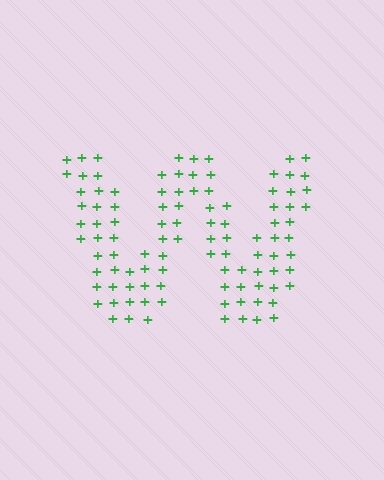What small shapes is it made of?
It is made of small plus signs.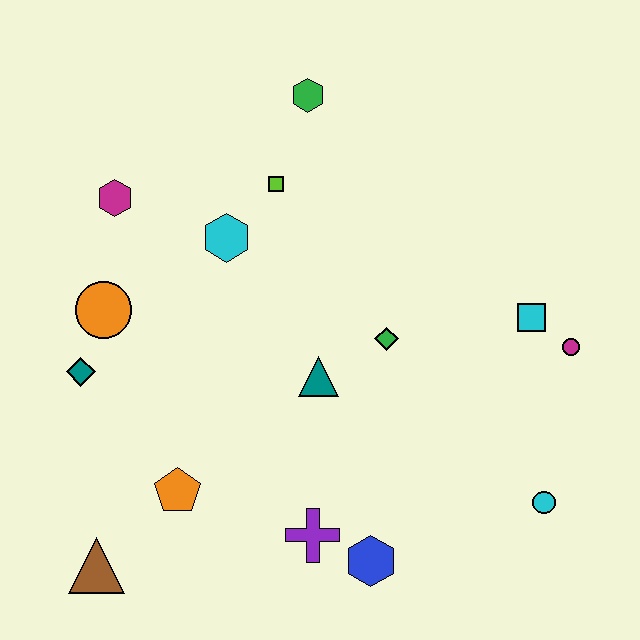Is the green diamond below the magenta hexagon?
Yes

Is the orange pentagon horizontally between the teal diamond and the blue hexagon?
Yes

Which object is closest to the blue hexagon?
The purple cross is closest to the blue hexagon.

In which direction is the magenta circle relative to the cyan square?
The magenta circle is to the right of the cyan square.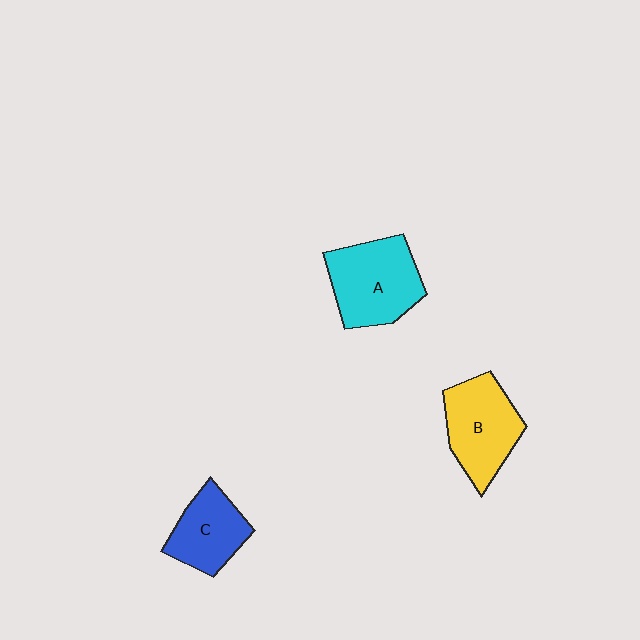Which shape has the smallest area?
Shape C (blue).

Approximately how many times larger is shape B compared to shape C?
Approximately 1.3 times.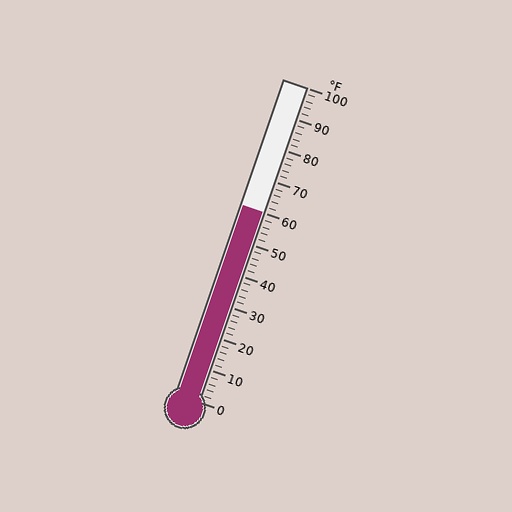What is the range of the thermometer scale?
The thermometer scale ranges from 0°F to 100°F.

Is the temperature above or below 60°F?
The temperature is at 60°F.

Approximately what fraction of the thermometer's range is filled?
The thermometer is filled to approximately 60% of its range.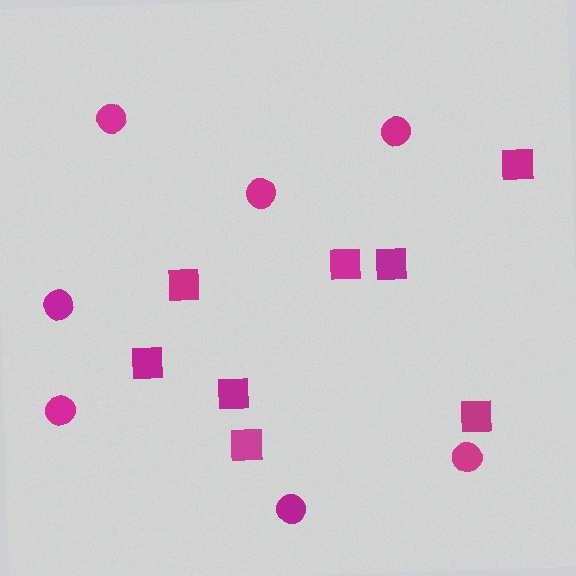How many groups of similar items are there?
There are 2 groups: one group of circles (7) and one group of squares (8).